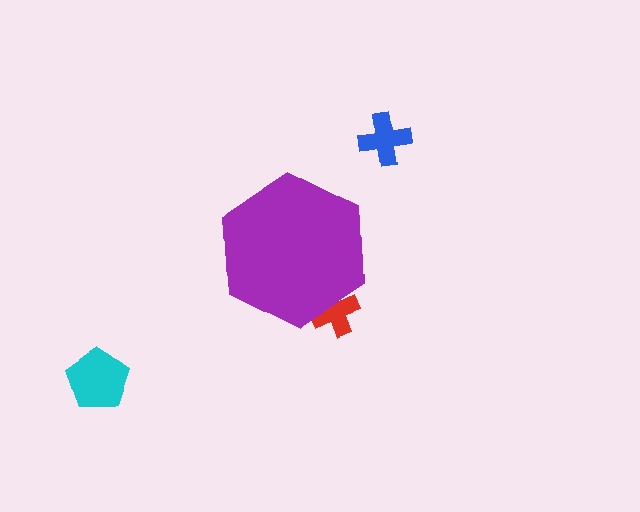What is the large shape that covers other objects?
A purple hexagon.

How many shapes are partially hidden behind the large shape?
1 shape is partially hidden.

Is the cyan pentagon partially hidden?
No, the cyan pentagon is fully visible.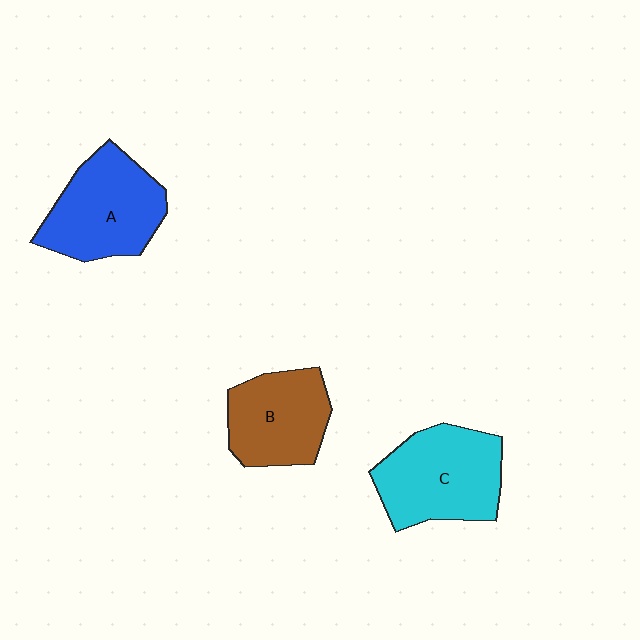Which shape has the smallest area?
Shape B (brown).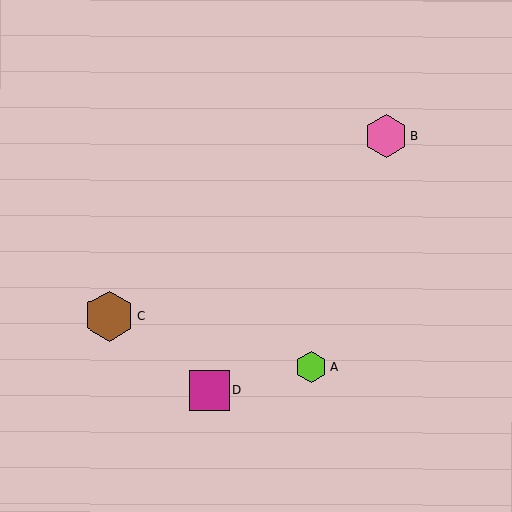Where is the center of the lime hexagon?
The center of the lime hexagon is at (311, 367).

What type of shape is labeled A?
Shape A is a lime hexagon.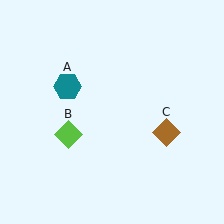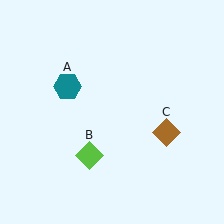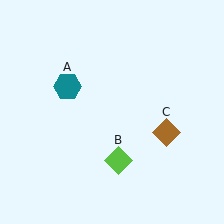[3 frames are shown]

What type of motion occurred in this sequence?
The lime diamond (object B) rotated counterclockwise around the center of the scene.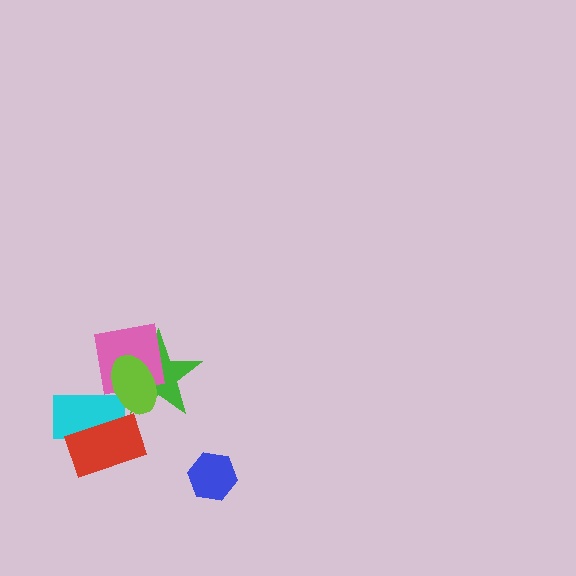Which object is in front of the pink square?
The lime ellipse is in front of the pink square.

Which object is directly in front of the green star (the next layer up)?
The pink square is directly in front of the green star.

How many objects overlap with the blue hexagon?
0 objects overlap with the blue hexagon.